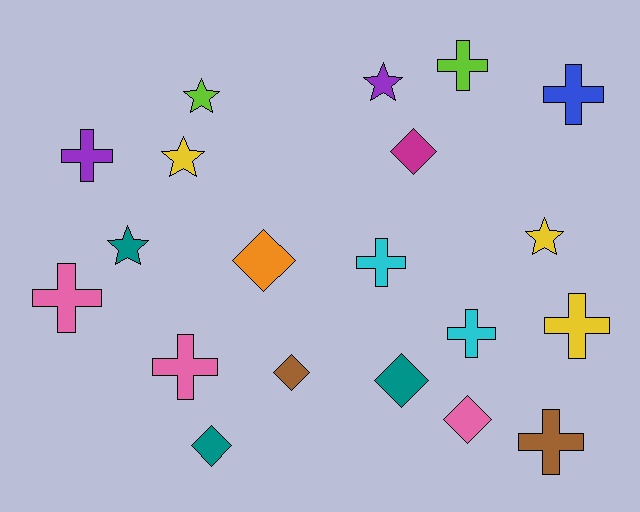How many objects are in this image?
There are 20 objects.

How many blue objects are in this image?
There is 1 blue object.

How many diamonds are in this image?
There are 6 diamonds.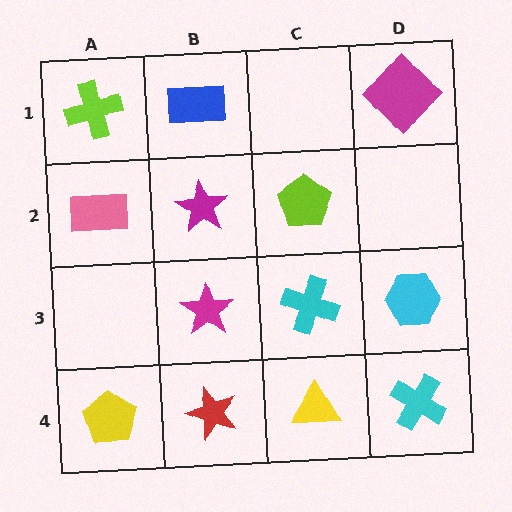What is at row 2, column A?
A pink rectangle.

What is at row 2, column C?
A lime pentagon.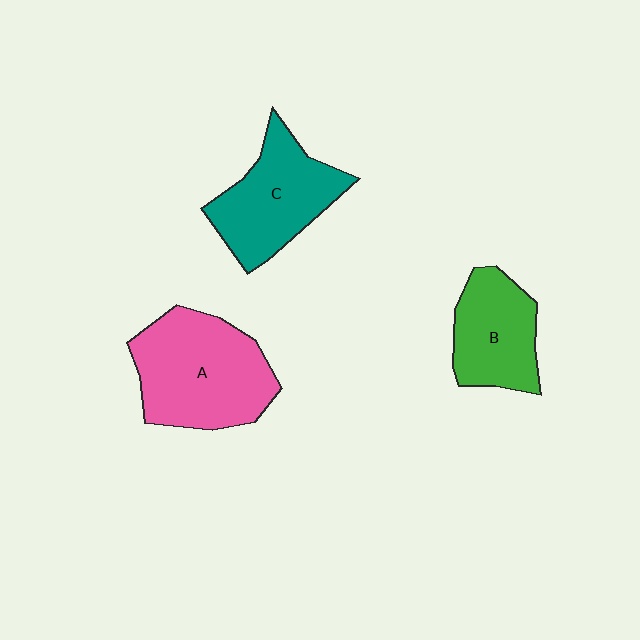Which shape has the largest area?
Shape A (pink).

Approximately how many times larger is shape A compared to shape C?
Approximately 1.2 times.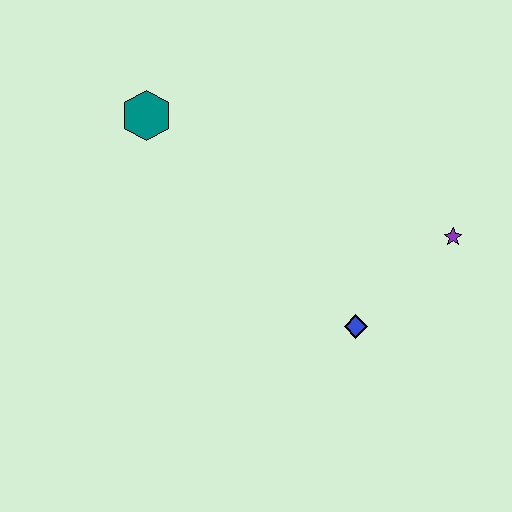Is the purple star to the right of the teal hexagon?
Yes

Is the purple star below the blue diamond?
No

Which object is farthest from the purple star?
The teal hexagon is farthest from the purple star.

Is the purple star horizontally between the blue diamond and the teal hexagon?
No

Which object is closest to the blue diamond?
The purple star is closest to the blue diamond.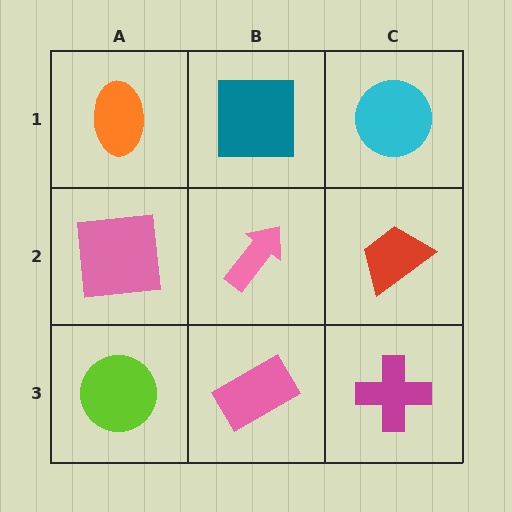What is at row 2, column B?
A pink arrow.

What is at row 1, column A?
An orange ellipse.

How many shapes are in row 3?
3 shapes.